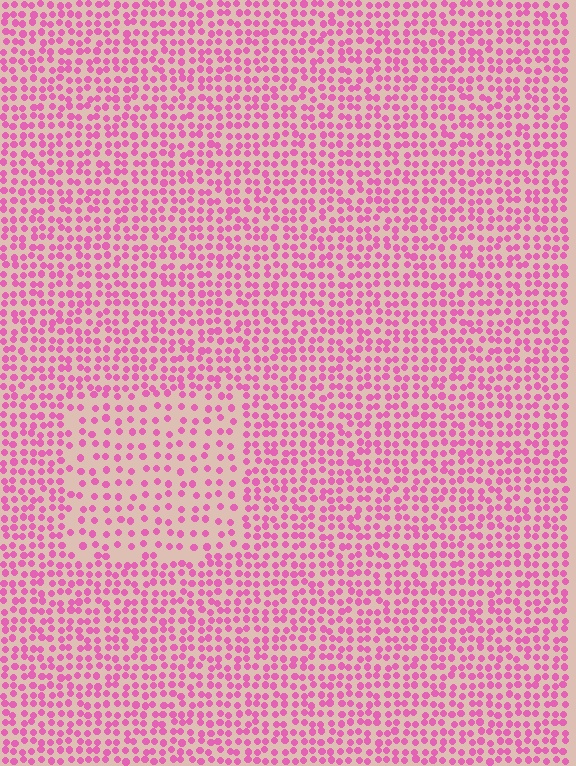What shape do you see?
I see a rectangle.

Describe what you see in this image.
The image contains small pink elements arranged at two different densities. A rectangle-shaped region is visible where the elements are less densely packed than the surrounding area.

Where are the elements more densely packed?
The elements are more densely packed outside the rectangle boundary.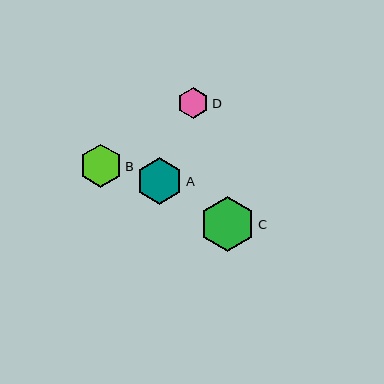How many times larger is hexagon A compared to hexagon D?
Hexagon A is approximately 1.5 times the size of hexagon D.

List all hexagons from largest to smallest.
From largest to smallest: C, A, B, D.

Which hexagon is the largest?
Hexagon C is the largest with a size of approximately 55 pixels.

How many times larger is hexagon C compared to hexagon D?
Hexagon C is approximately 1.8 times the size of hexagon D.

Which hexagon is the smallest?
Hexagon D is the smallest with a size of approximately 31 pixels.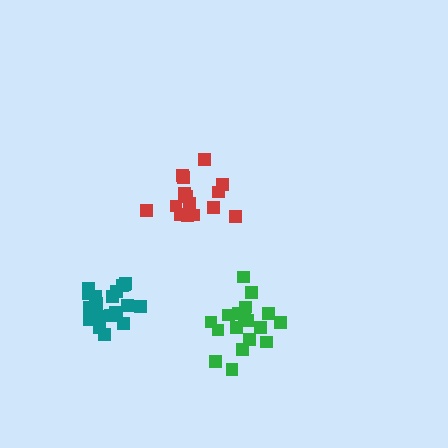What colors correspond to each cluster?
The clusters are colored: green, red, teal.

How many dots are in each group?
Group 1: 18 dots, Group 2: 15 dots, Group 3: 20 dots (53 total).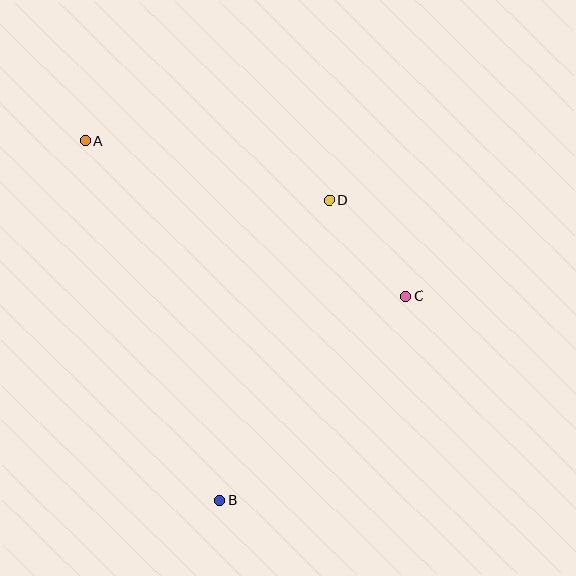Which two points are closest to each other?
Points C and D are closest to each other.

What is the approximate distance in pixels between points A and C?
The distance between A and C is approximately 355 pixels.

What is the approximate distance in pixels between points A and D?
The distance between A and D is approximately 251 pixels.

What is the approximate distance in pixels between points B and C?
The distance between B and C is approximately 276 pixels.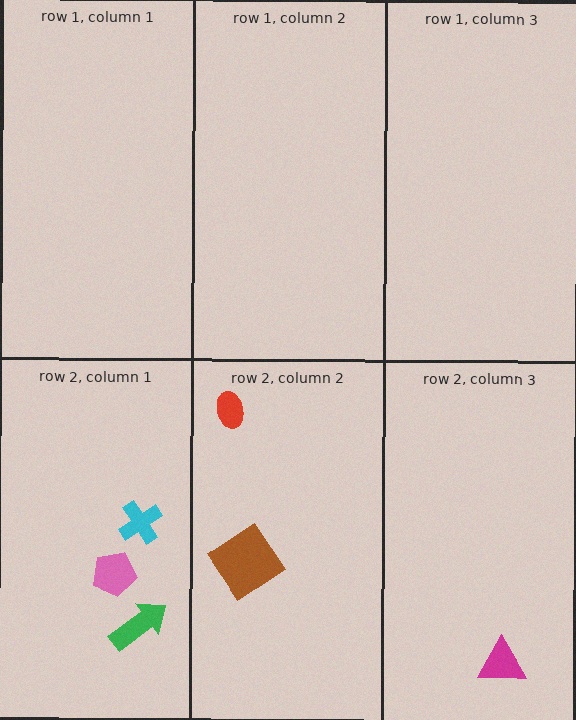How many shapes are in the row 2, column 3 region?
1.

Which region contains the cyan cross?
The row 2, column 1 region.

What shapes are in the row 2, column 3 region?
The magenta triangle.